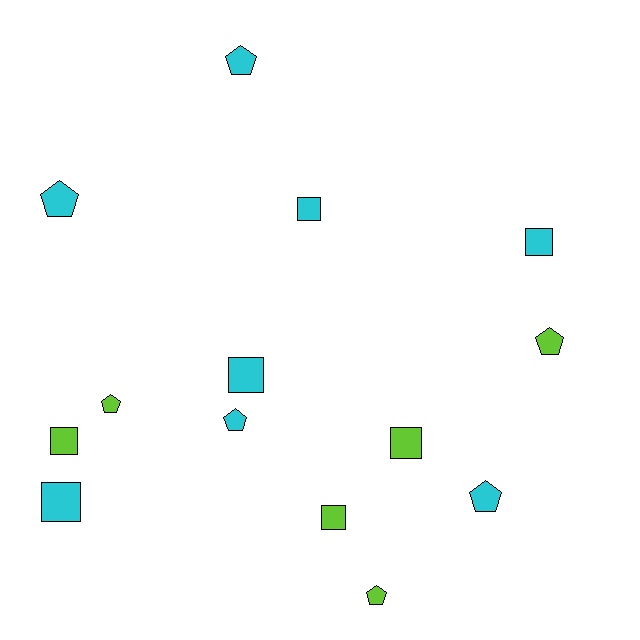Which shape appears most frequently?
Pentagon, with 7 objects.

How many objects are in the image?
There are 14 objects.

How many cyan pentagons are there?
There are 4 cyan pentagons.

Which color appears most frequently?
Cyan, with 8 objects.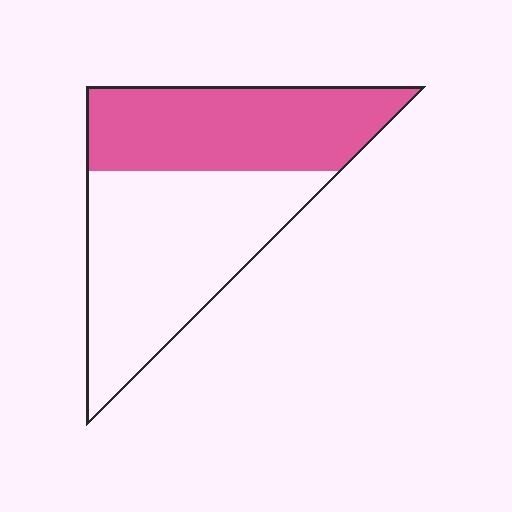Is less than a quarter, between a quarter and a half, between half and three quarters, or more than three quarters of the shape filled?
Between a quarter and a half.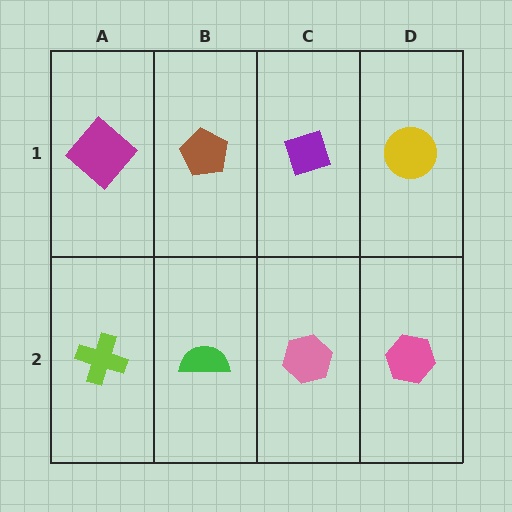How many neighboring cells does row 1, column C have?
3.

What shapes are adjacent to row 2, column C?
A purple diamond (row 1, column C), a green semicircle (row 2, column B), a pink hexagon (row 2, column D).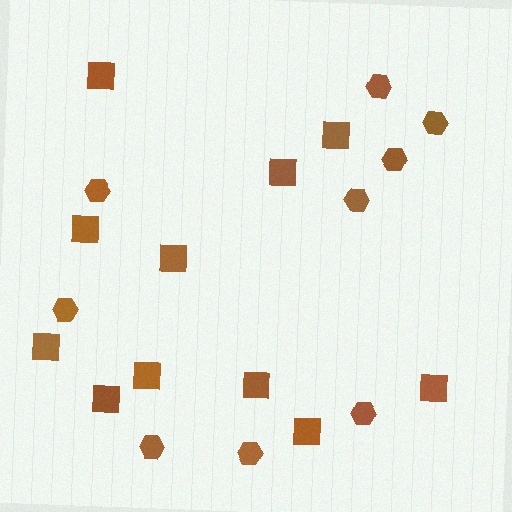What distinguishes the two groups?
There are 2 groups: one group of squares (11) and one group of hexagons (9).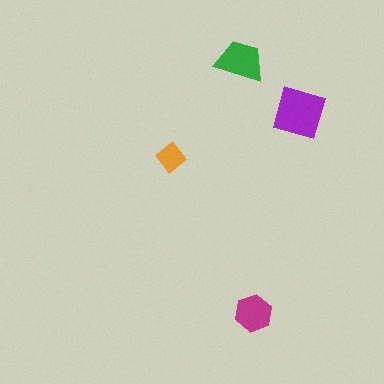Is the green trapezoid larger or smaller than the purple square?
Smaller.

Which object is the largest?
The purple square.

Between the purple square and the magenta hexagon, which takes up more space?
The purple square.